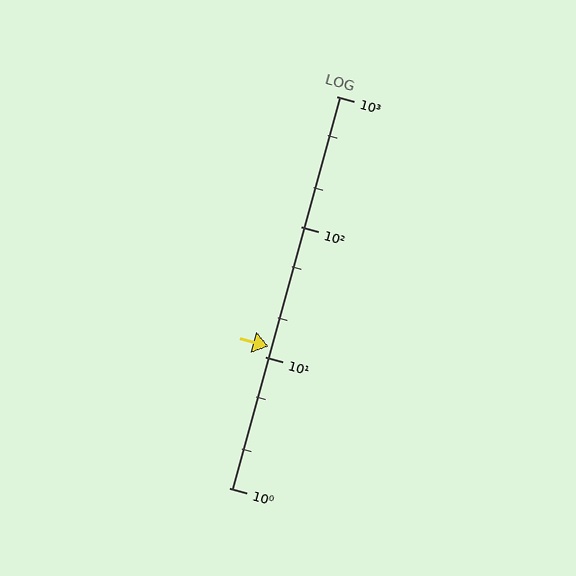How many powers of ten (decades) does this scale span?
The scale spans 3 decades, from 1 to 1000.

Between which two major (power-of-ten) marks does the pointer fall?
The pointer is between 10 and 100.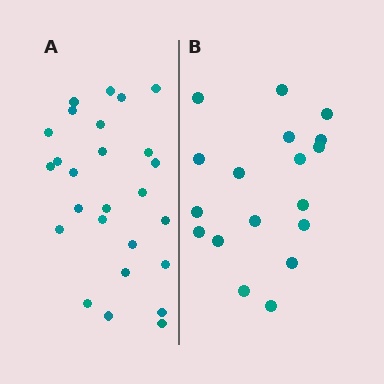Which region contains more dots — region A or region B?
Region A (the left region) has more dots.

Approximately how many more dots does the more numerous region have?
Region A has roughly 8 or so more dots than region B.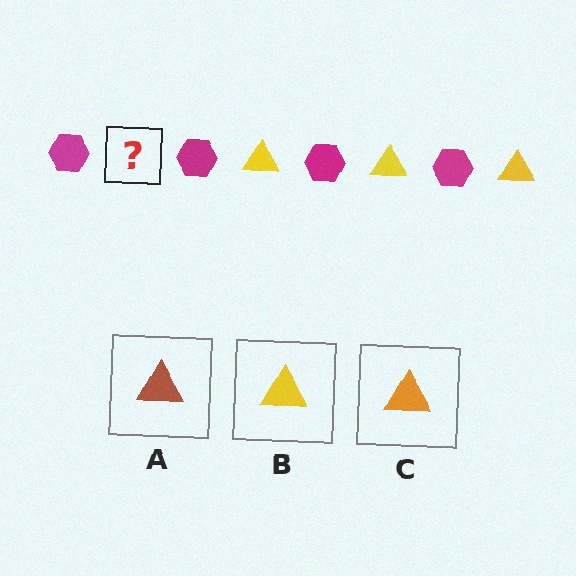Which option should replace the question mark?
Option B.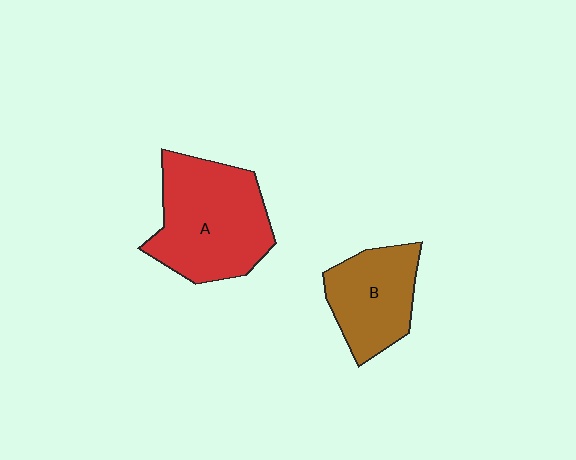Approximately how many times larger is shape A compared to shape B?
Approximately 1.5 times.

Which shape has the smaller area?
Shape B (brown).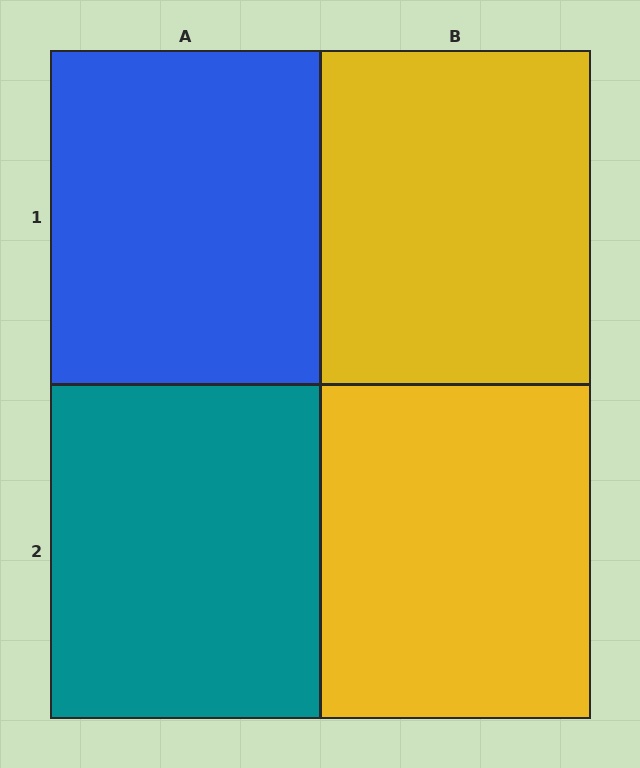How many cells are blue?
1 cell is blue.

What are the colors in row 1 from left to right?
Blue, yellow.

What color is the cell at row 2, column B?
Yellow.